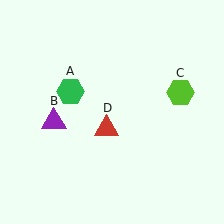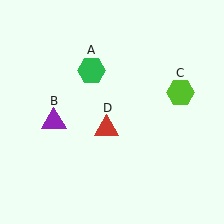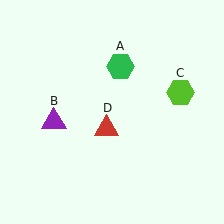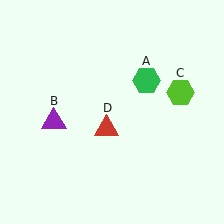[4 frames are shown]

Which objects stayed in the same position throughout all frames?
Purple triangle (object B) and lime hexagon (object C) and red triangle (object D) remained stationary.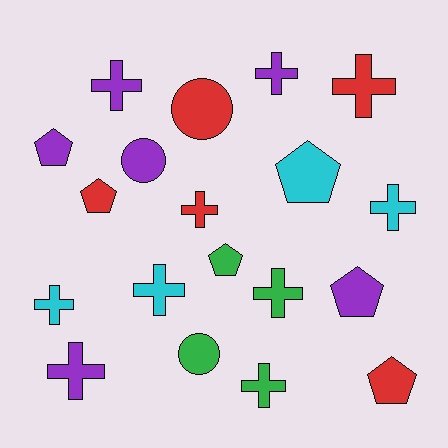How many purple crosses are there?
There are 3 purple crosses.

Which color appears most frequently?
Purple, with 6 objects.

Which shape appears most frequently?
Cross, with 10 objects.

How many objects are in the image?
There are 19 objects.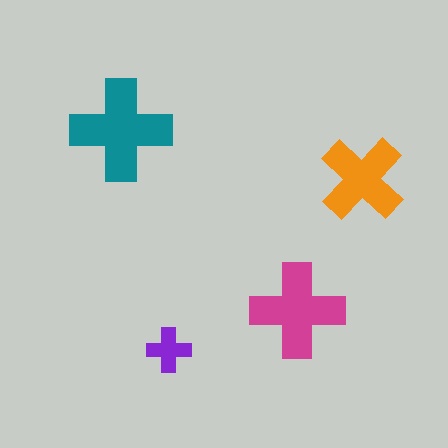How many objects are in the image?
There are 4 objects in the image.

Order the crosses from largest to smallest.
the teal one, the magenta one, the orange one, the purple one.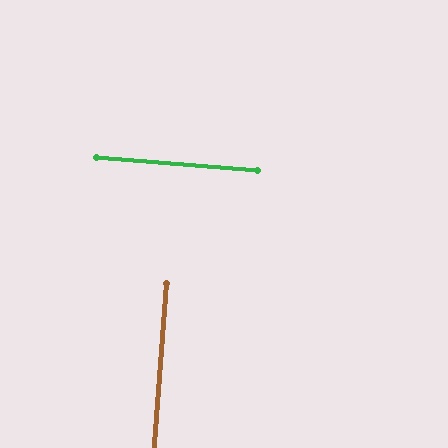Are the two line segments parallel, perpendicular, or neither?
Perpendicular — they meet at approximately 89°.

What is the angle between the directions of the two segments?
Approximately 89 degrees.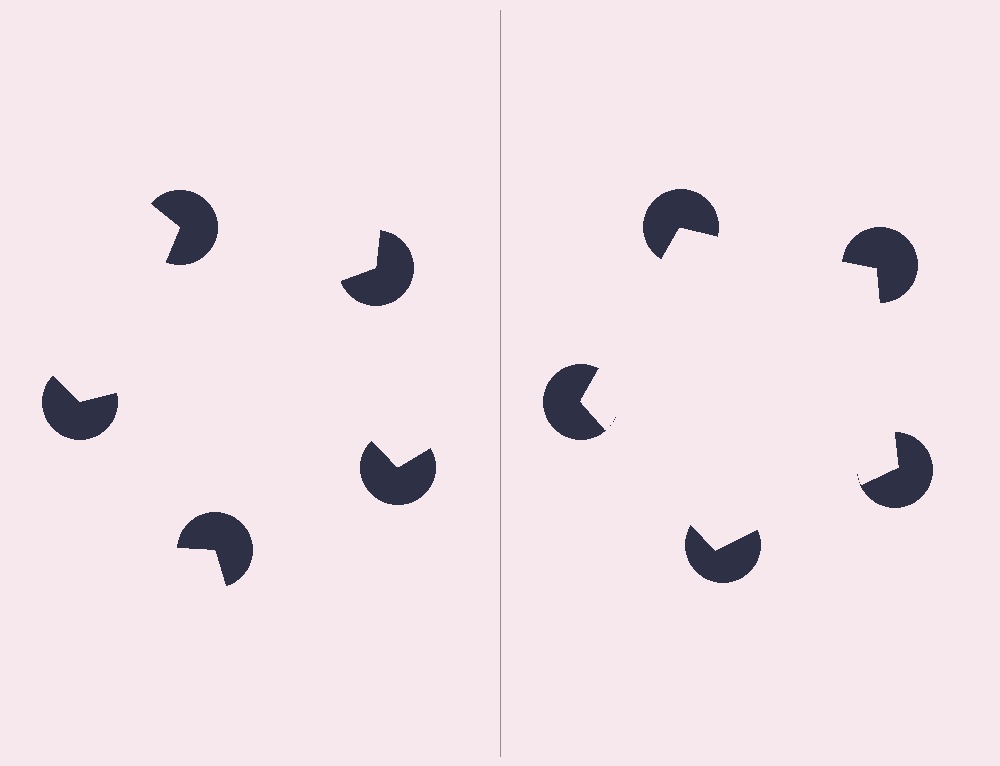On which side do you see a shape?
An illusory pentagon appears on the right side. On the left side the wedge cuts are rotated, so no coherent shape forms.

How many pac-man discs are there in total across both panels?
10 — 5 on each side.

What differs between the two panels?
The pac-man discs are positioned identically on both sides; only the wedge orientations differ. On the right they align to a pentagon; on the left they are misaligned.